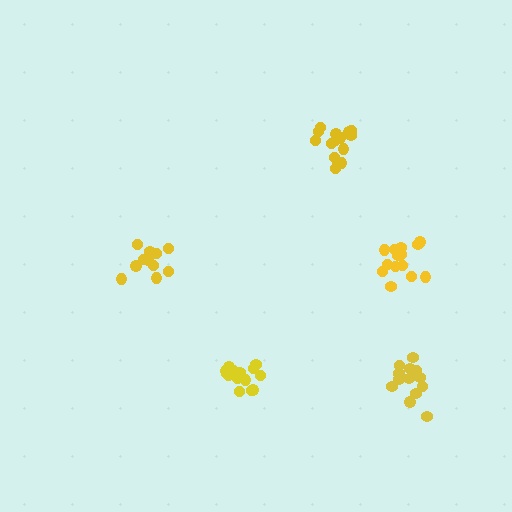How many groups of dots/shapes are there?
There are 5 groups.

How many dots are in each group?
Group 1: 11 dots, Group 2: 14 dots, Group 3: 14 dots, Group 4: 14 dots, Group 5: 15 dots (68 total).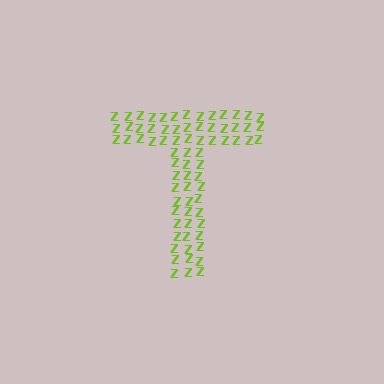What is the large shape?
The large shape is the letter T.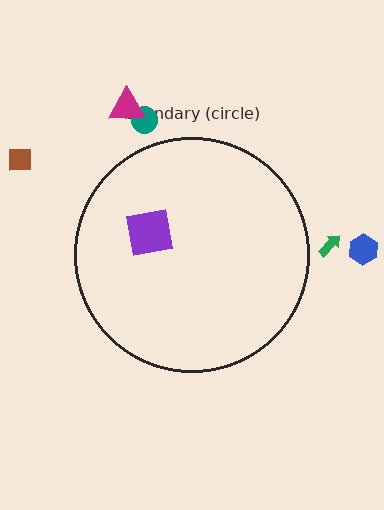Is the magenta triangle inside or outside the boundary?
Outside.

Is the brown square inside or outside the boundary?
Outside.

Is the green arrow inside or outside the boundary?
Outside.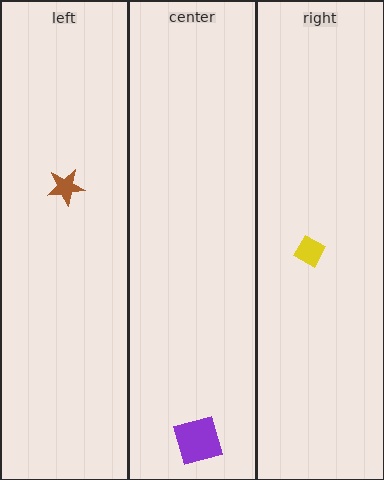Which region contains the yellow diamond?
The right region.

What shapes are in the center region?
The purple square.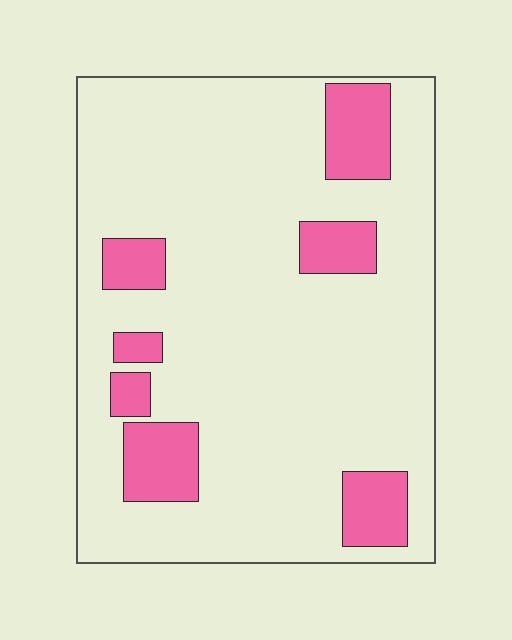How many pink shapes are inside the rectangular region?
7.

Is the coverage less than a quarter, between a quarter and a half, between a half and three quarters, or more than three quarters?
Less than a quarter.